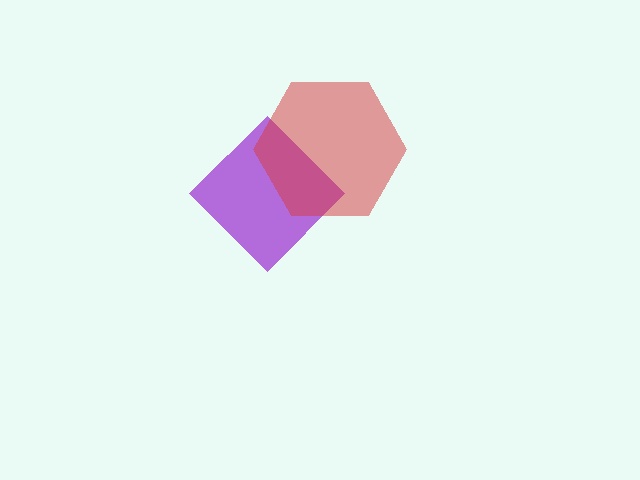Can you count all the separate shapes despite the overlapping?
Yes, there are 2 separate shapes.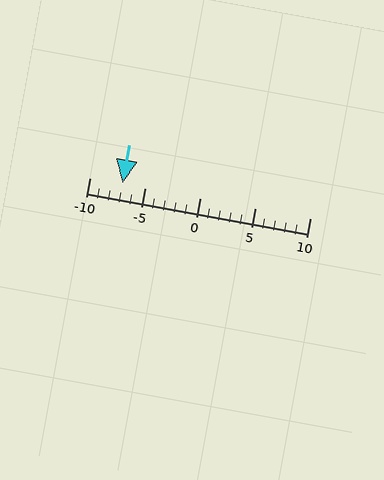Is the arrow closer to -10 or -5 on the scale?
The arrow is closer to -5.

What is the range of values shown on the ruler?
The ruler shows values from -10 to 10.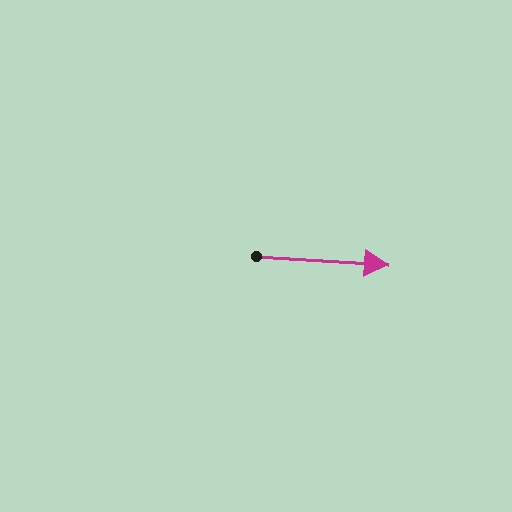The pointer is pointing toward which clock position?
Roughly 3 o'clock.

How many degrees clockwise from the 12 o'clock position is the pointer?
Approximately 94 degrees.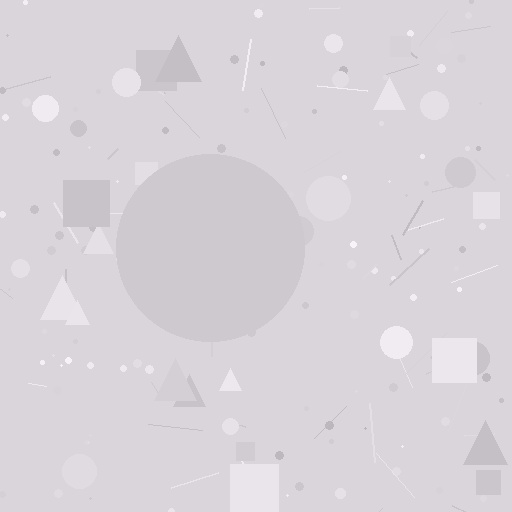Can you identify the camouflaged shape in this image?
The camouflaged shape is a circle.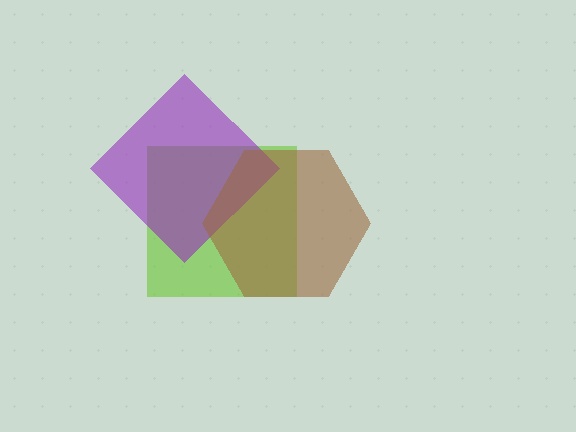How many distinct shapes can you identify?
There are 3 distinct shapes: a lime square, a purple diamond, a brown hexagon.